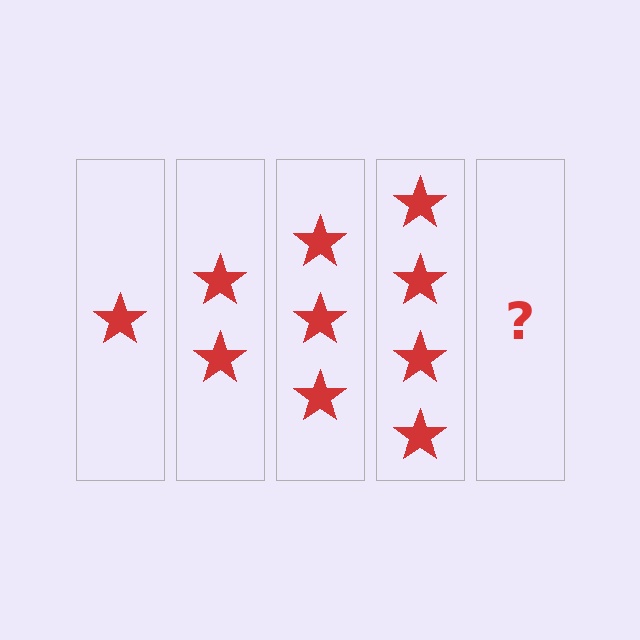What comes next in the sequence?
The next element should be 5 stars.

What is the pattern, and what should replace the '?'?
The pattern is that each step adds one more star. The '?' should be 5 stars.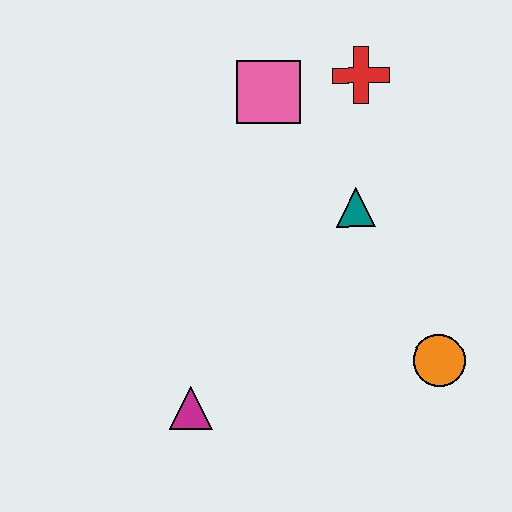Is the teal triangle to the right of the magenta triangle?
Yes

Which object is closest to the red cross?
The pink square is closest to the red cross.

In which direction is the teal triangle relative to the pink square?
The teal triangle is below the pink square.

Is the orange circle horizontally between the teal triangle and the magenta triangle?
No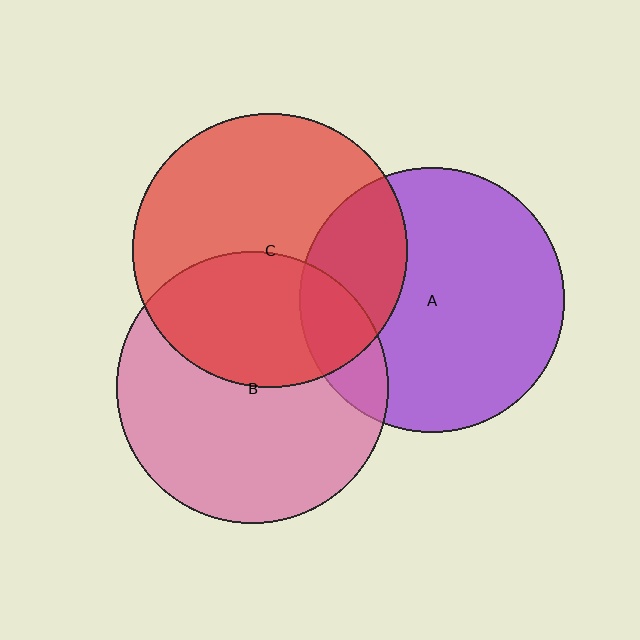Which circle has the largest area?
Circle C (red).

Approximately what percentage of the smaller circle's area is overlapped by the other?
Approximately 40%.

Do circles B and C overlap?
Yes.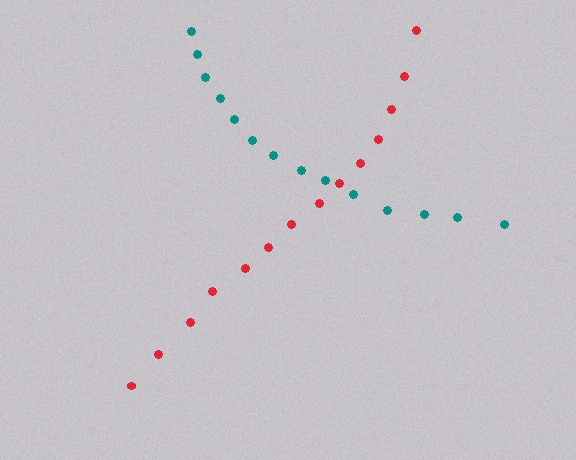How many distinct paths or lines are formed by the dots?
There are 2 distinct paths.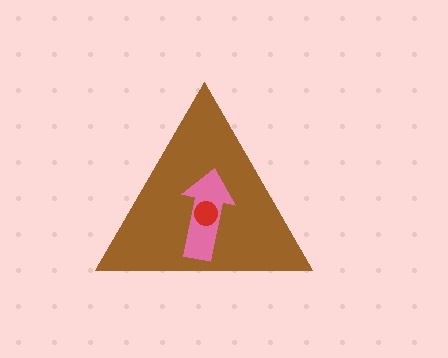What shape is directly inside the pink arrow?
The red circle.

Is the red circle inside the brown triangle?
Yes.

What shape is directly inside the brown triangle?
The pink arrow.